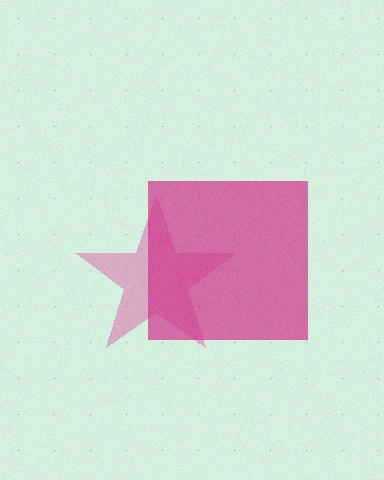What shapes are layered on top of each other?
The layered shapes are: a pink star, a magenta square.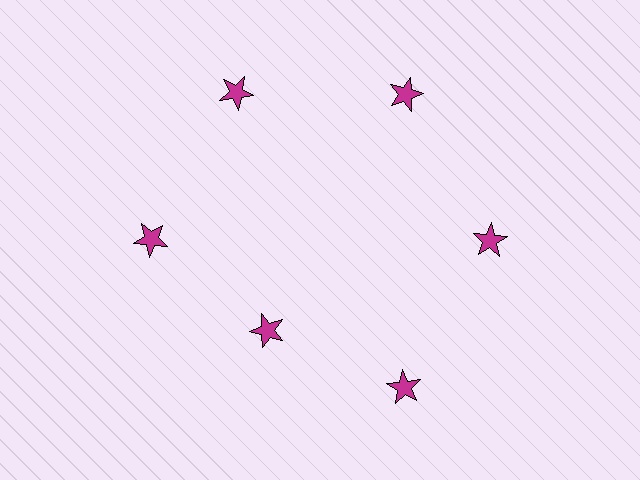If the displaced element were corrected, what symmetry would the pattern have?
It would have 6-fold rotational symmetry — the pattern would map onto itself every 60 degrees.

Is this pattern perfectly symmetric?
No. The 6 magenta stars are arranged in a ring, but one element near the 7 o'clock position is pulled inward toward the center, breaking the 6-fold rotational symmetry.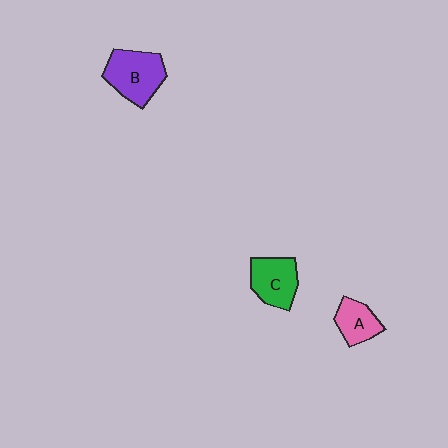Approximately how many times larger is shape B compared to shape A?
Approximately 1.6 times.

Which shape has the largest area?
Shape B (purple).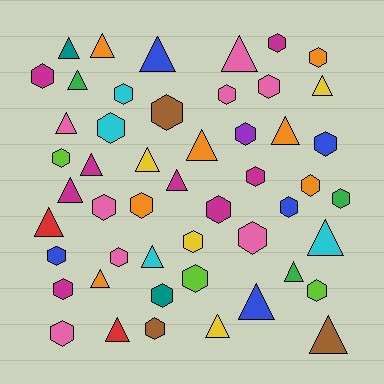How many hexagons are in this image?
There are 28 hexagons.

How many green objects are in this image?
There are 3 green objects.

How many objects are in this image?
There are 50 objects.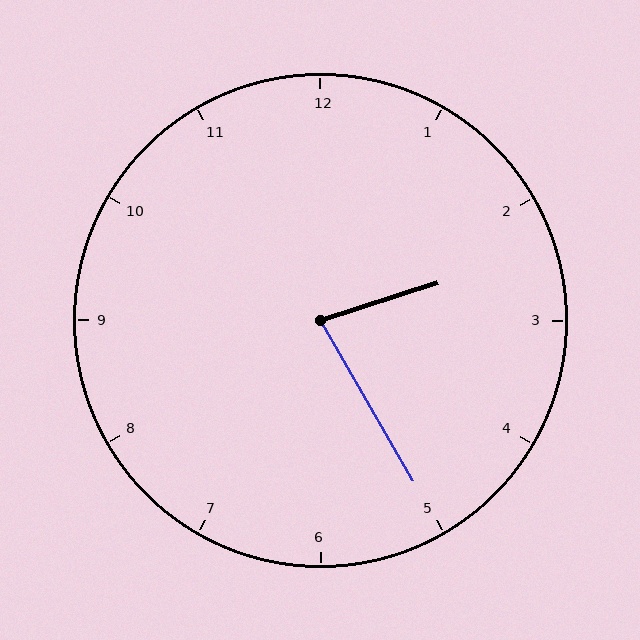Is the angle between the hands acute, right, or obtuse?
It is acute.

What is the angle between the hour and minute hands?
Approximately 78 degrees.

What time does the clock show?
2:25.